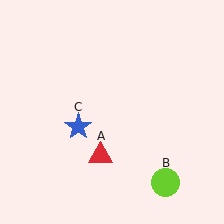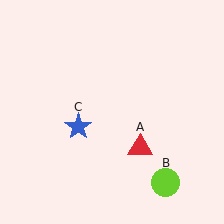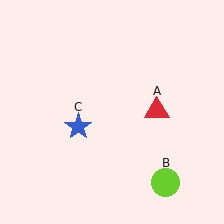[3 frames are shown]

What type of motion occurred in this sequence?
The red triangle (object A) rotated counterclockwise around the center of the scene.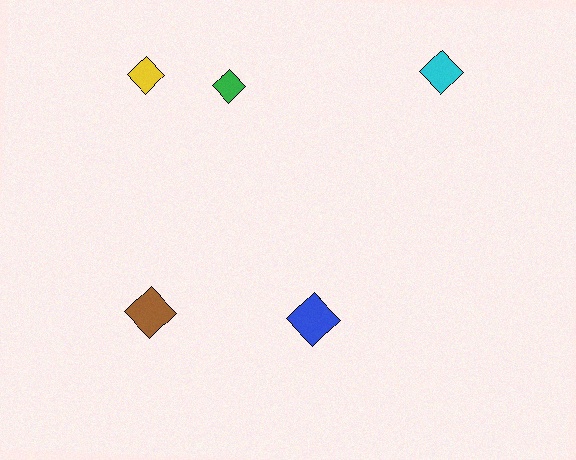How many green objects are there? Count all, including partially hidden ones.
There is 1 green object.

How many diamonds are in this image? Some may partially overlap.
There are 5 diamonds.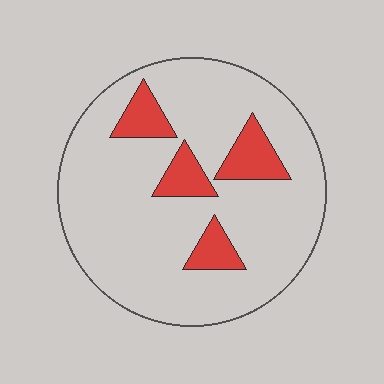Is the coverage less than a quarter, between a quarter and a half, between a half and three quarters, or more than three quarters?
Less than a quarter.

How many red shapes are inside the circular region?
4.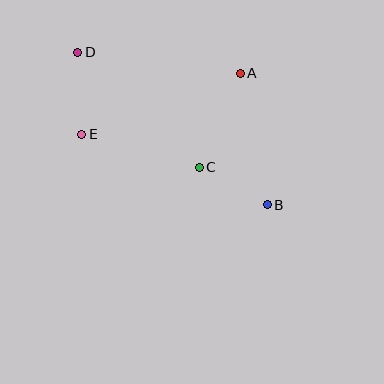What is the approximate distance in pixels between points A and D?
The distance between A and D is approximately 164 pixels.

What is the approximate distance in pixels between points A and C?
The distance between A and C is approximately 103 pixels.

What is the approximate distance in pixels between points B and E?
The distance between B and E is approximately 198 pixels.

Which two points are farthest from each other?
Points B and D are farthest from each other.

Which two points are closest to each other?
Points B and C are closest to each other.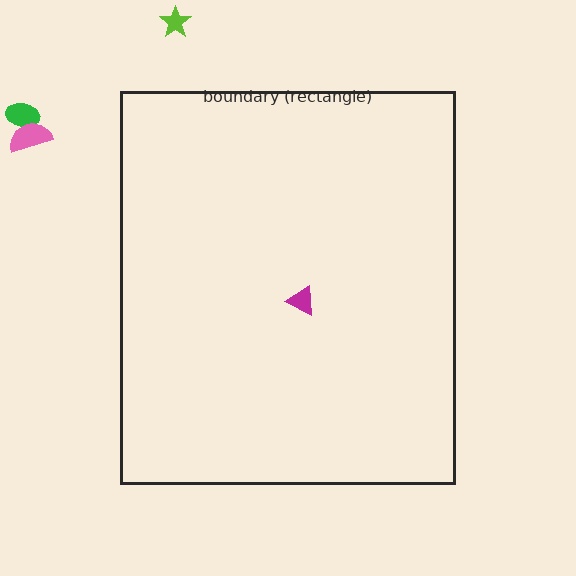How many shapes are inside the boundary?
1 inside, 3 outside.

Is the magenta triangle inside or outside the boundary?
Inside.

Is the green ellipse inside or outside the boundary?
Outside.